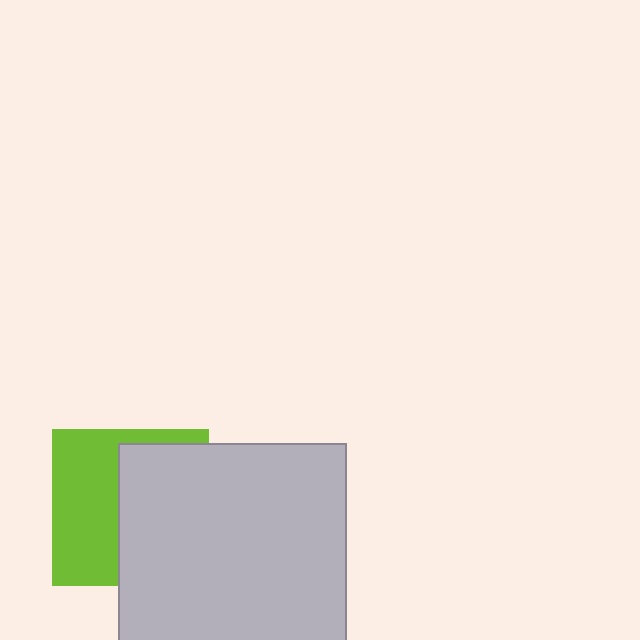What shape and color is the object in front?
The object in front is a light gray rectangle.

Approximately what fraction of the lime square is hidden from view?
Roughly 53% of the lime square is hidden behind the light gray rectangle.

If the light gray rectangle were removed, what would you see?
You would see the complete lime square.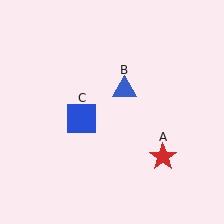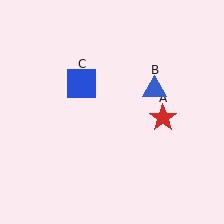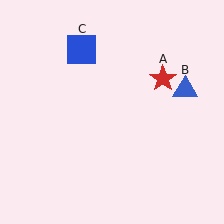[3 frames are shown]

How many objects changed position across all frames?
3 objects changed position: red star (object A), blue triangle (object B), blue square (object C).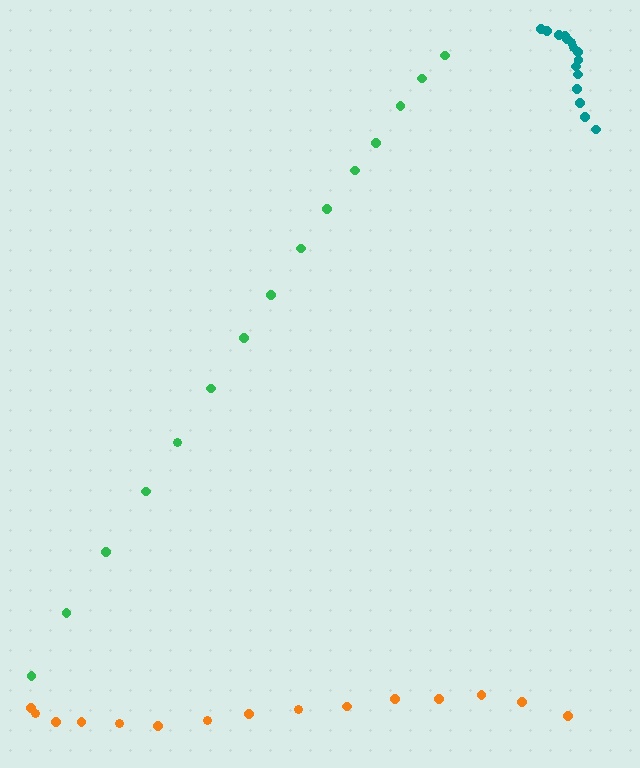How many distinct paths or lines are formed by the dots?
There are 3 distinct paths.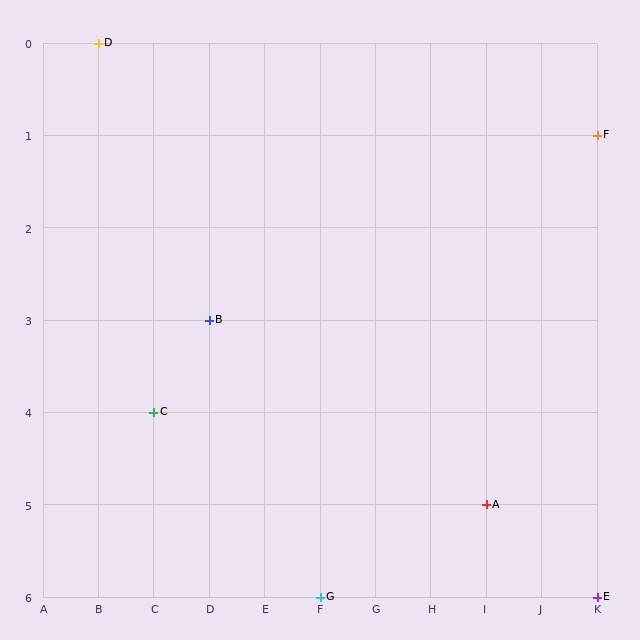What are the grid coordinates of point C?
Point C is at grid coordinates (C, 4).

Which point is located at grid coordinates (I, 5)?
Point A is at (I, 5).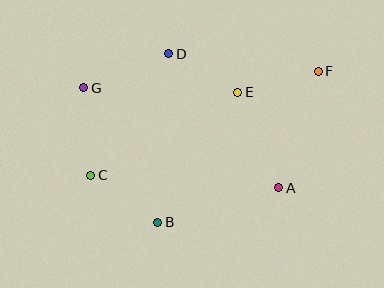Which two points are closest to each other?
Points D and E are closest to each other.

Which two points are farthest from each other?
Points C and F are farthest from each other.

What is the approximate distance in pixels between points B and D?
The distance between B and D is approximately 169 pixels.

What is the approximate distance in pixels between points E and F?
The distance between E and F is approximately 83 pixels.